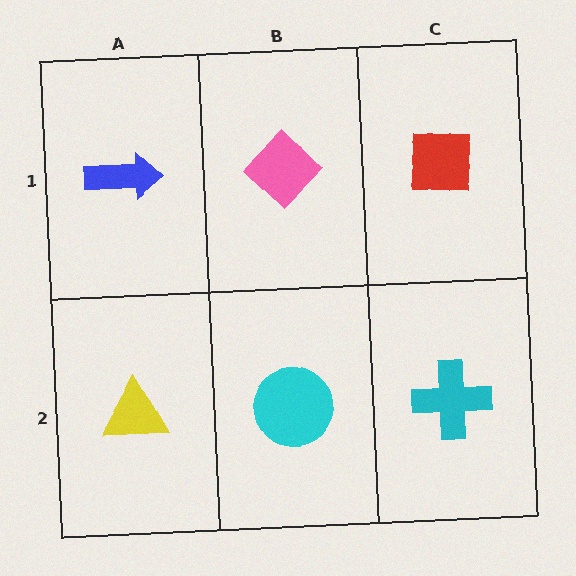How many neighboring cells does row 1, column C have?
2.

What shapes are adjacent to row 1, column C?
A cyan cross (row 2, column C), a pink diamond (row 1, column B).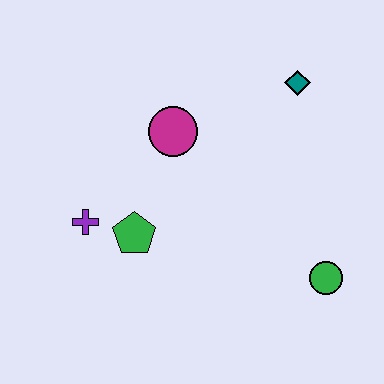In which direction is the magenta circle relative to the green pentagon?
The magenta circle is above the green pentagon.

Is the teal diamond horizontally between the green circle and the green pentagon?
Yes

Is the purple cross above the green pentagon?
Yes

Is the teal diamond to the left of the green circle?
Yes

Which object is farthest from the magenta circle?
The green circle is farthest from the magenta circle.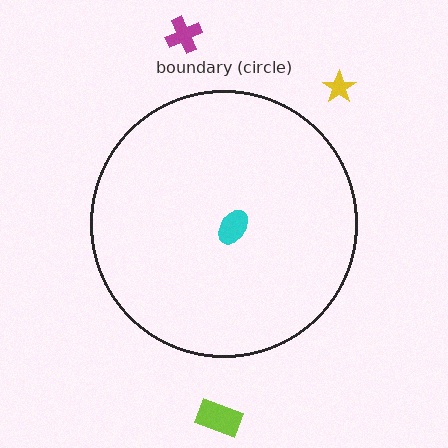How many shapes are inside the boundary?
1 inside, 3 outside.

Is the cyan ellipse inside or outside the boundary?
Inside.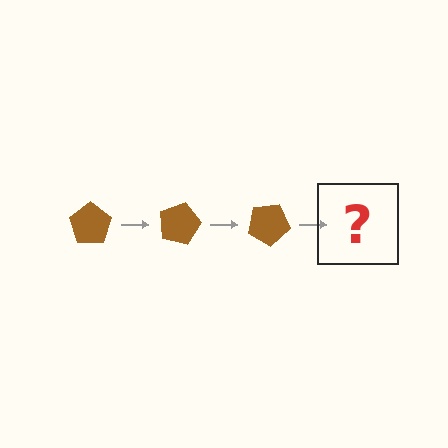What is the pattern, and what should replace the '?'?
The pattern is that the pentagon rotates 15 degrees each step. The '?' should be a brown pentagon rotated 45 degrees.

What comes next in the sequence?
The next element should be a brown pentagon rotated 45 degrees.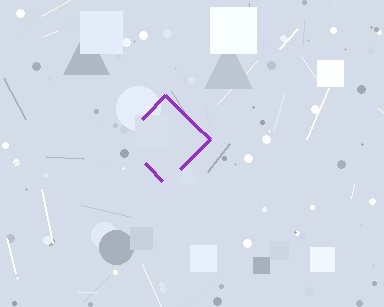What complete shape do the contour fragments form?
The contour fragments form a diamond.